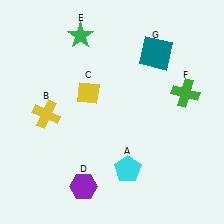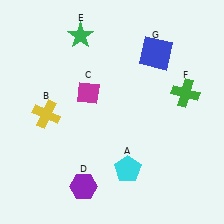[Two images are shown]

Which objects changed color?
C changed from yellow to magenta. G changed from teal to blue.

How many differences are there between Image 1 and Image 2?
There are 2 differences between the two images.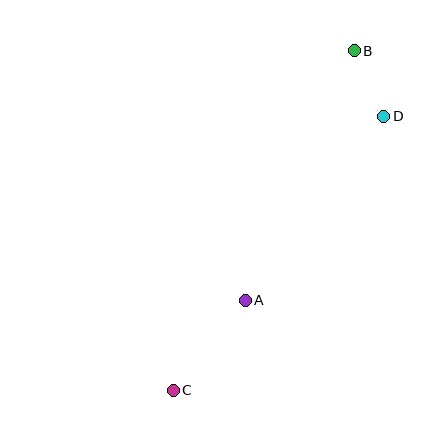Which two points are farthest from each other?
Points B and C are farthest from each other.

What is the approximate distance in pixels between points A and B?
The distance between A and B is approximately 272 pixels.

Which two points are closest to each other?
Points B and D are closest to each other.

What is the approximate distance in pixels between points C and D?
The distance between C and D is approximately 346 pixels.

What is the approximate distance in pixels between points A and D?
The distance between A and D is approximately 230 pixels.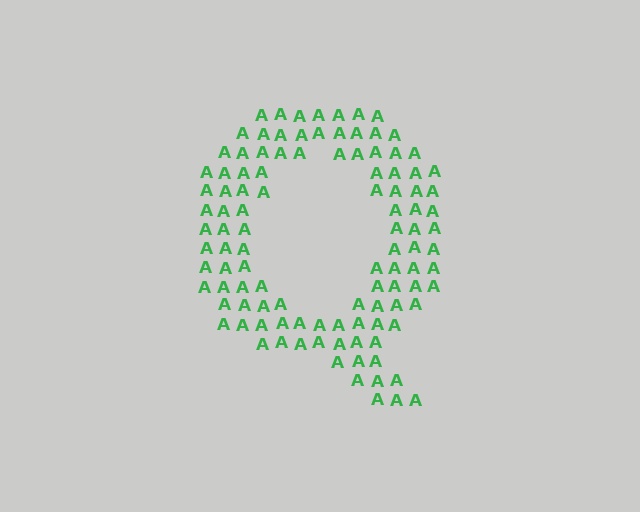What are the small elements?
The small elements are letter A's.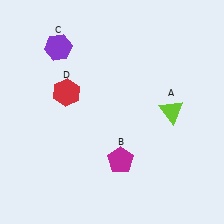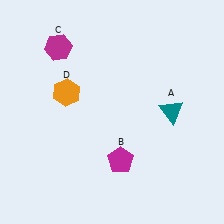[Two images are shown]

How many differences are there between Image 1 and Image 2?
There are 3 differences between the two images.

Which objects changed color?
A changed from lime to teal. C changed from purple to magenta. D changed from red to orange.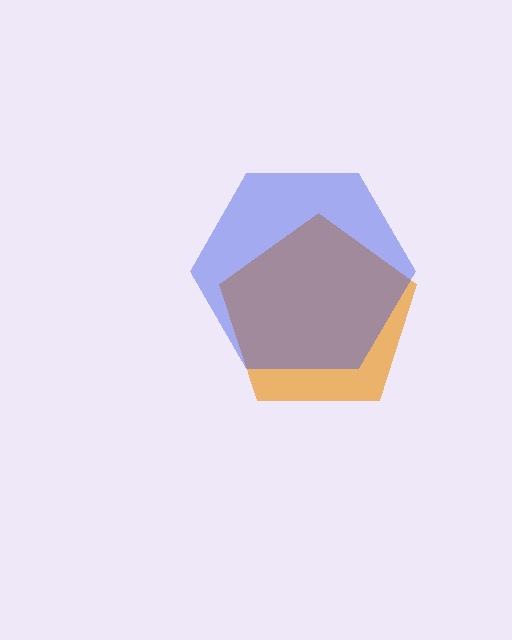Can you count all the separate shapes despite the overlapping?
Yes, there are 2 separate shapes.